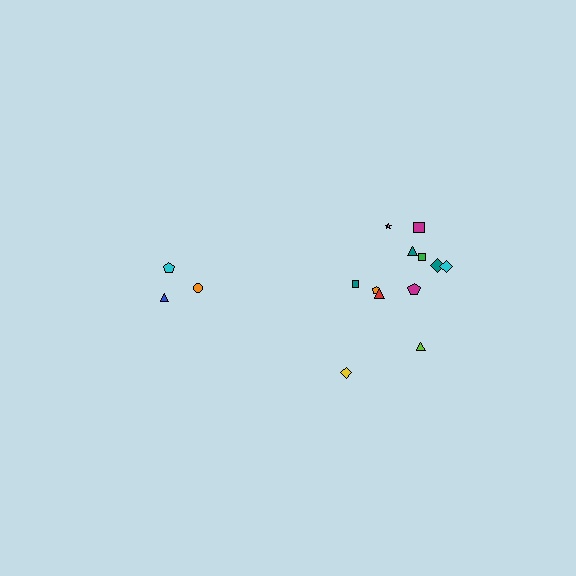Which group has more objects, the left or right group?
The right group.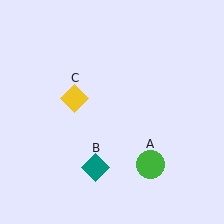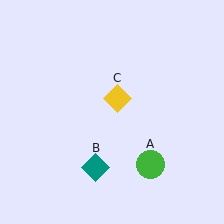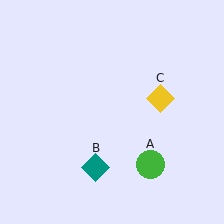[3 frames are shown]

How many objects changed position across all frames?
1 object changed position: yellow diamond (object C).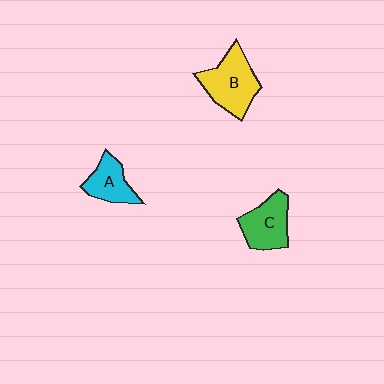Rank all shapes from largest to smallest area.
From largest to smallest: B (yellow), C (green), A (cyan).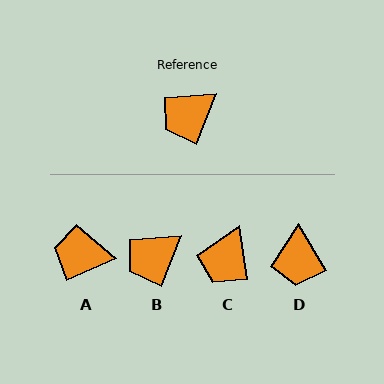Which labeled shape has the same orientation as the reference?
B.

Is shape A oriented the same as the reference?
No, it is off by about 44 degrees.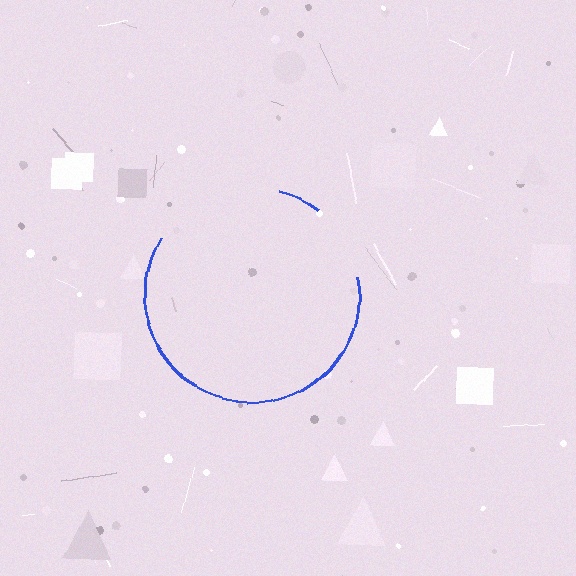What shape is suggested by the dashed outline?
The dashed outline suggests a circle.